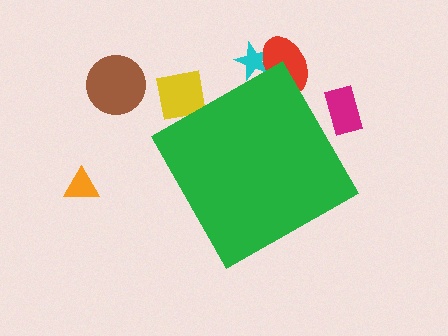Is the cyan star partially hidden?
Yes, the cyan star is partially hidden behind the green diamond.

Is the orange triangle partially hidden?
No, the orange triangle is fully visible.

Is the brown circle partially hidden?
No, the brown circle is fully visible.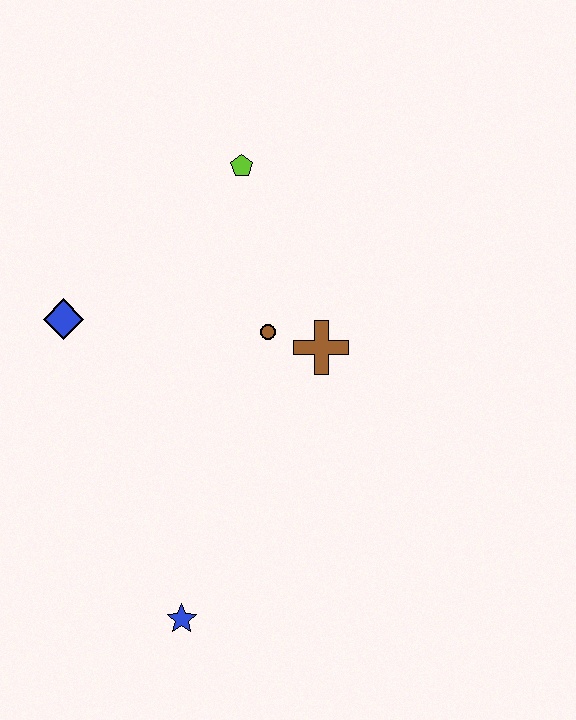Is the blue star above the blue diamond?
No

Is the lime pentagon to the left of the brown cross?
Yes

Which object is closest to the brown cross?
The brown circle is closest to the brown cross.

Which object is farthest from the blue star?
The lime pentagon is farthest from the blue star.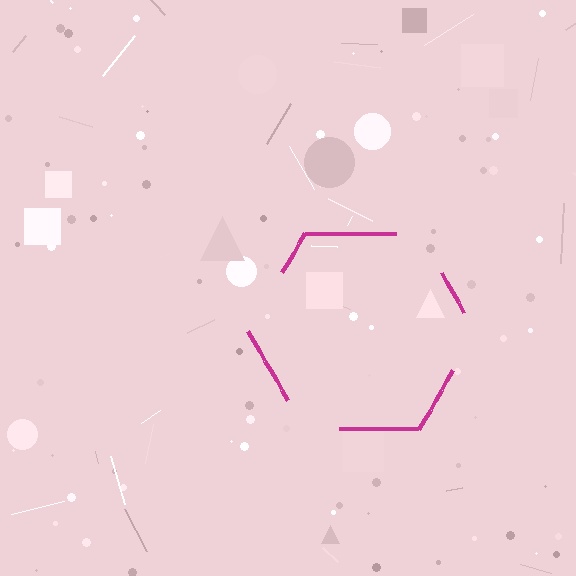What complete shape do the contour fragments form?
The contour fragments form a hexagon.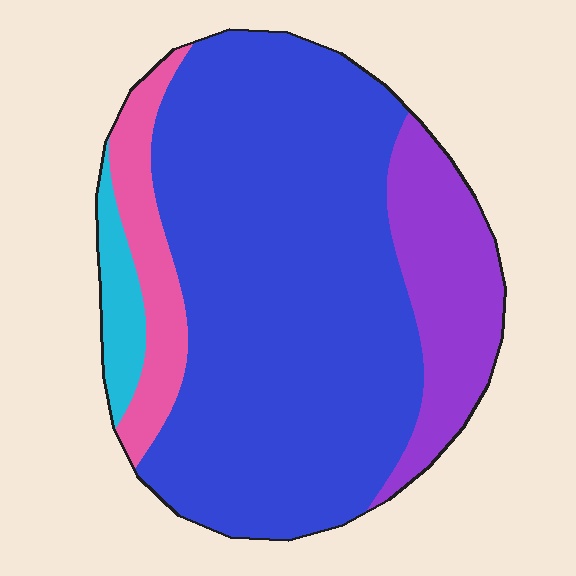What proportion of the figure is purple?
Purple covers 16% of the figure.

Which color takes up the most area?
Blue, at roughly 70%.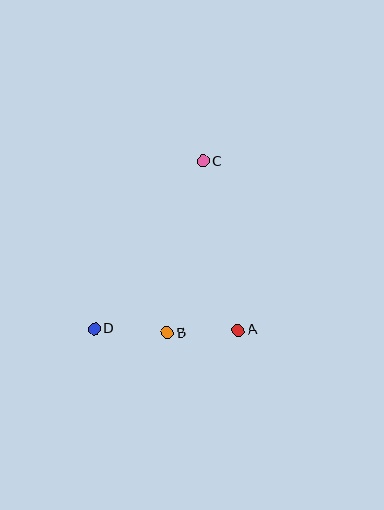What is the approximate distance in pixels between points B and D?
The distance between B and D is approximately 73 pixels.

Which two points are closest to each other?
Points A and B are closest to each other.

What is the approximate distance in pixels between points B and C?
The distance between B and C is approximately 175 pixels.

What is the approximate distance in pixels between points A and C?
The distance between A and C is approximately 173 pixels.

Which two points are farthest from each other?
Points C and D are farthest from each other.